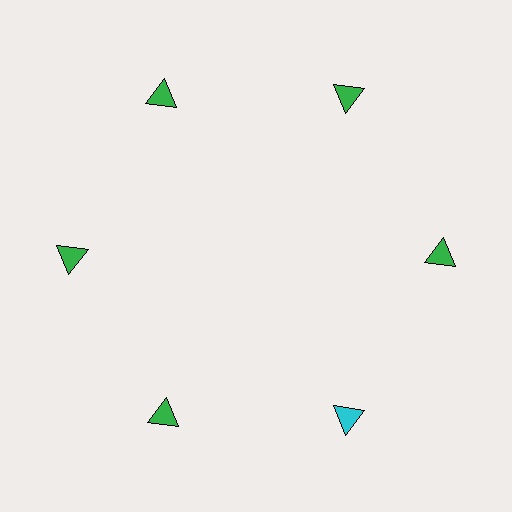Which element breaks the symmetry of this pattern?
The cyan triangle at roughly the 5 o'clock position breaks the symmetry. All other shapes are green triangles.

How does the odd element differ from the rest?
It has a different color: cyan instead of green.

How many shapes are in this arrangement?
There are 6 shapes arranged in a ring pattern.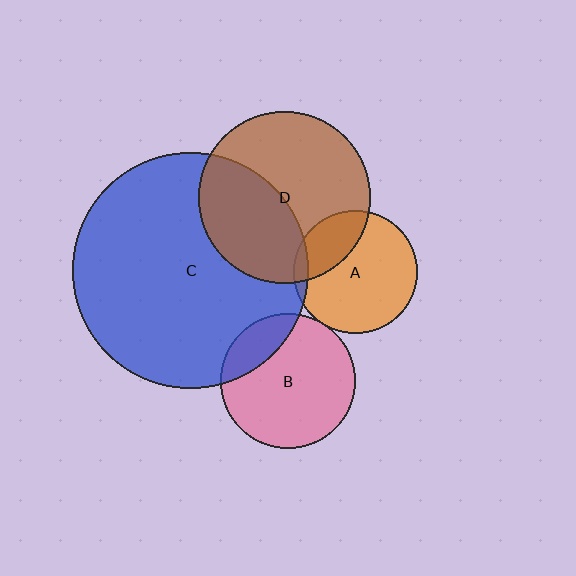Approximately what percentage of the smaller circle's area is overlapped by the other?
Approximately 40%.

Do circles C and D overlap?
Yes.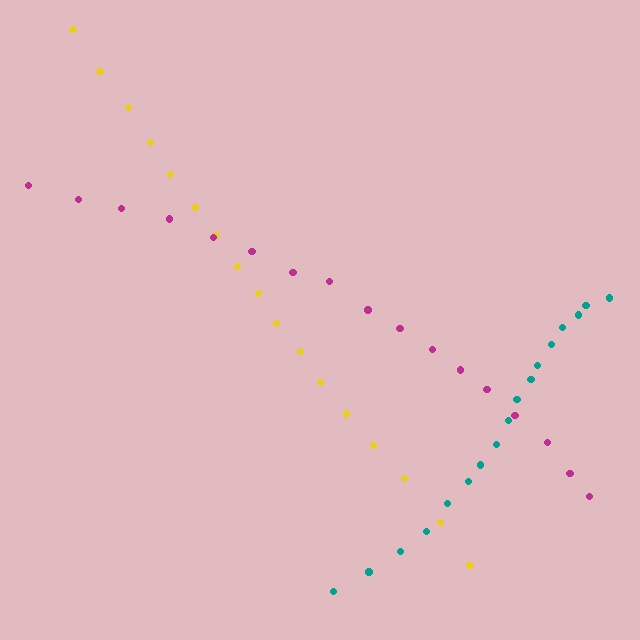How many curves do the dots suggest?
There are 3 distinct paths.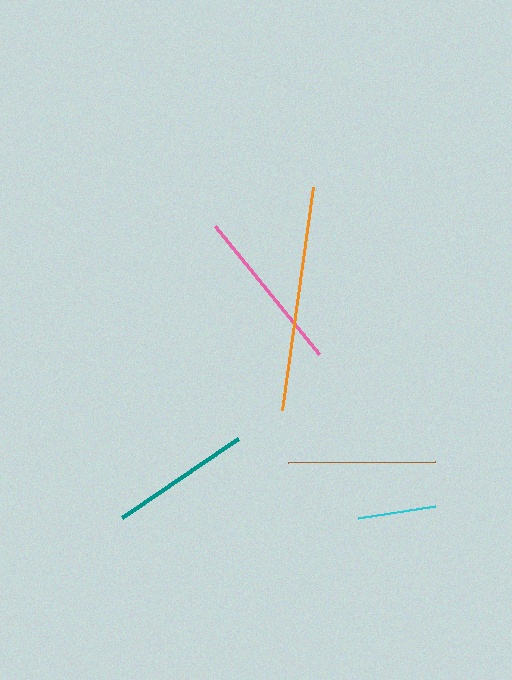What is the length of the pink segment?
The pink segment is approximately 165 pixels long.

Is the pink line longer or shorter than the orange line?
The orange line is longer than the pink line.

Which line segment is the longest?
The orange line is the longest at approximately 225 pixels.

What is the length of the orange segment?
The orange segment is approximately 225 pixels long.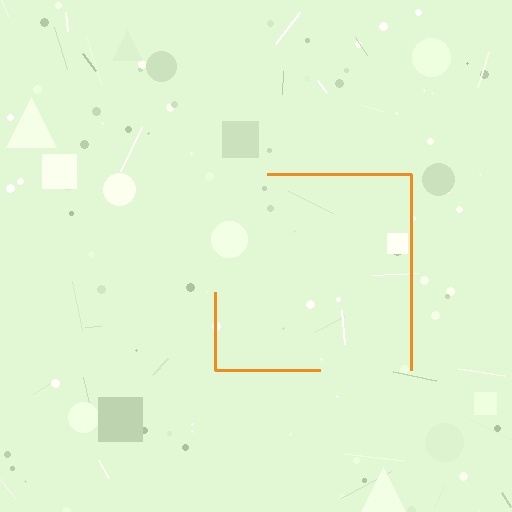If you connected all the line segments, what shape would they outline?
They would outline a square.